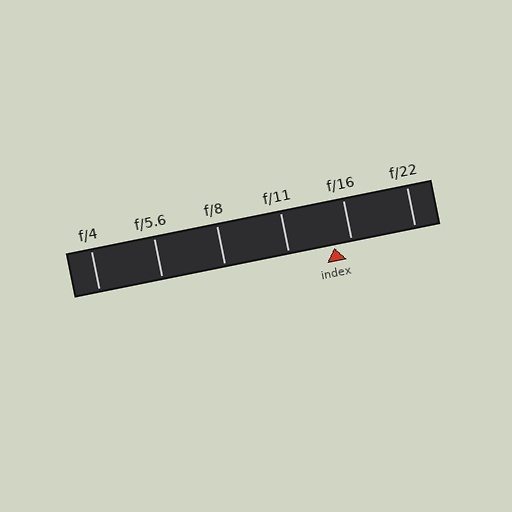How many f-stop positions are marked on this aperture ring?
There are 6 f-stop positions marked.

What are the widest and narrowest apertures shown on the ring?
The widest aperture shown is f/4 and the narrowest is f/22.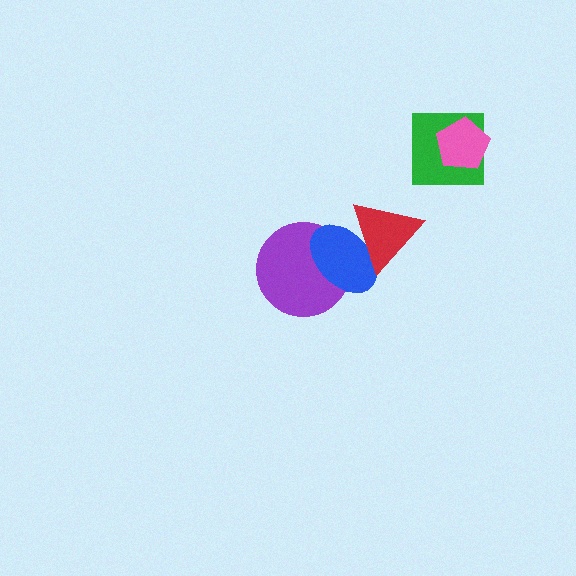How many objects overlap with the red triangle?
1 object overlaps with the red triangle.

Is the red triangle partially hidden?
No, no other shape covers it.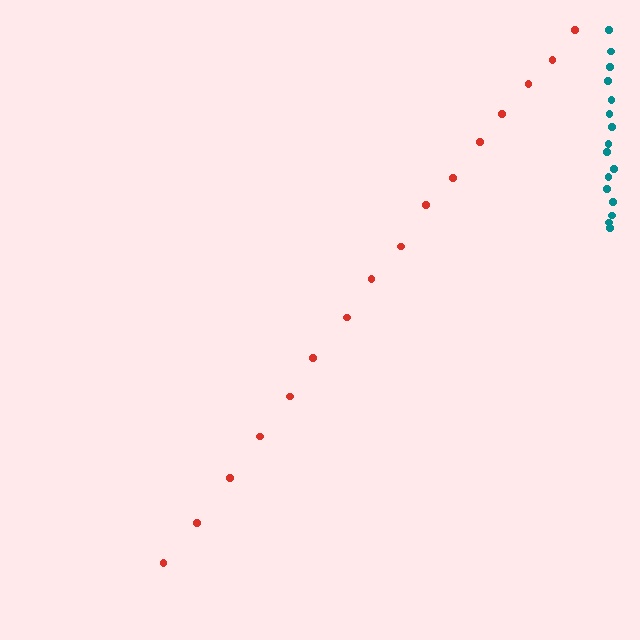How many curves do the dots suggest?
There are 2 distinct paths.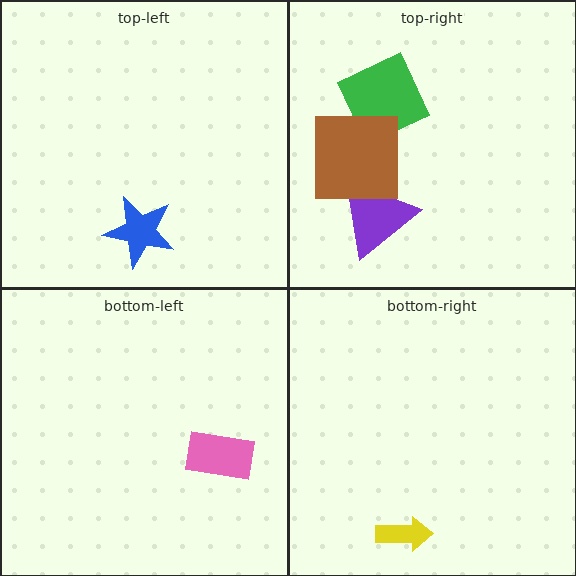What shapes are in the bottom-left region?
The pink rectangle.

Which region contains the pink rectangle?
The bottom-left region.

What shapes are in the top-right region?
The green diamond, the purple triangle, the brown square.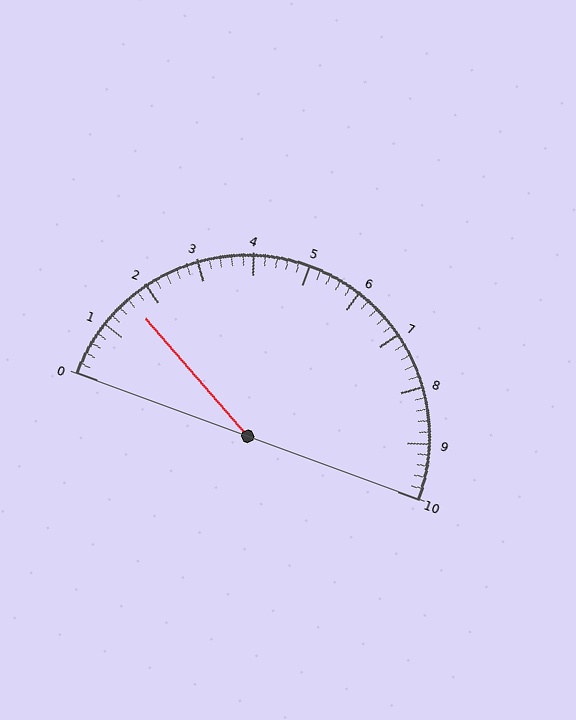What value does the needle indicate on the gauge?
The needle indicates approximately 1.6.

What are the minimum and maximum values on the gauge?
The gauge ranges from 0 to 10.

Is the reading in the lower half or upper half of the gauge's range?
The reading is in the lower half of the range (0 to 10).